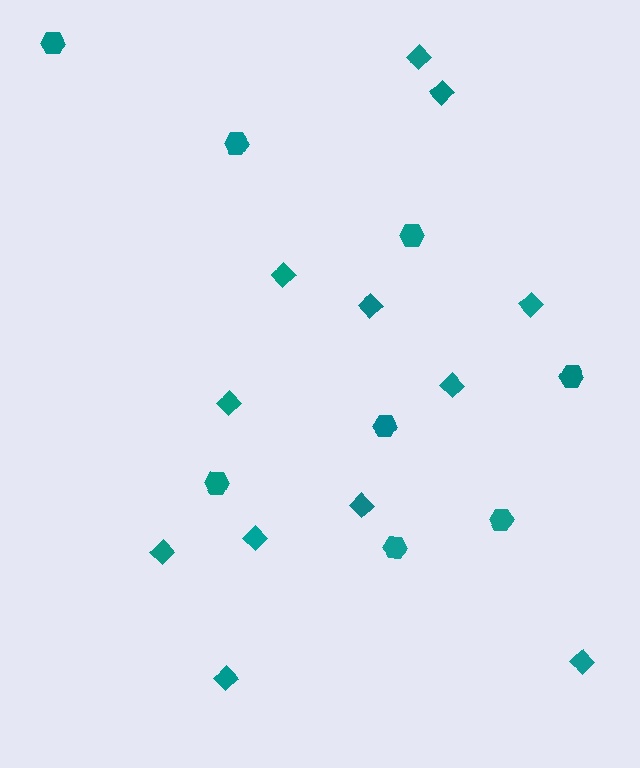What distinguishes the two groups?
There are 2 groups: one group of diamonds (12) and one group of hexagons (8).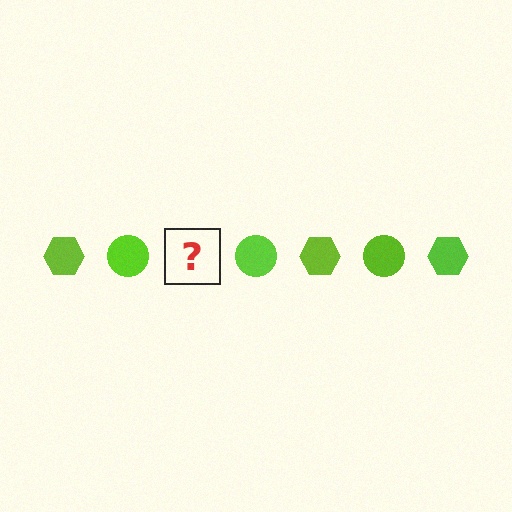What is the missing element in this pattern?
The missing element is a lime hexagon.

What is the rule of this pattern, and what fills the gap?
The rule is that the pattern cycles through hexagon, circle shapes in lime. The gap should be filled with a lime hexagon.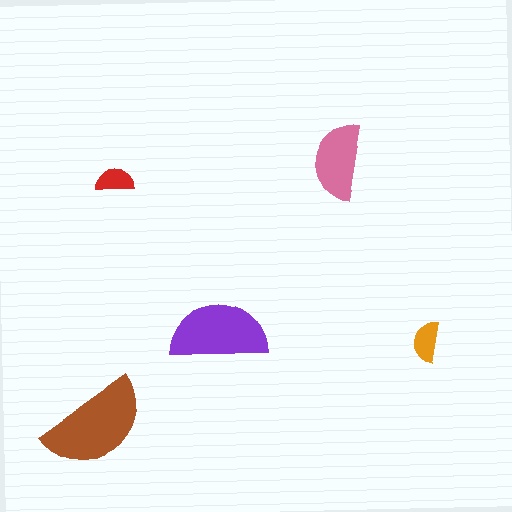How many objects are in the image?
There are 5 objects in the image.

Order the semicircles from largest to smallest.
the brown one, the purple one, the pink one, the orange one, the red one.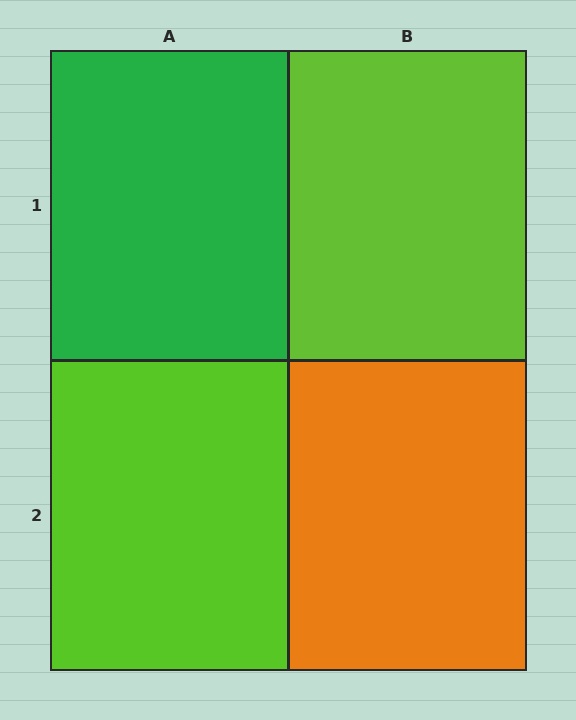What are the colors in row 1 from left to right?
Green, lime.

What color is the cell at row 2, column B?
Orange.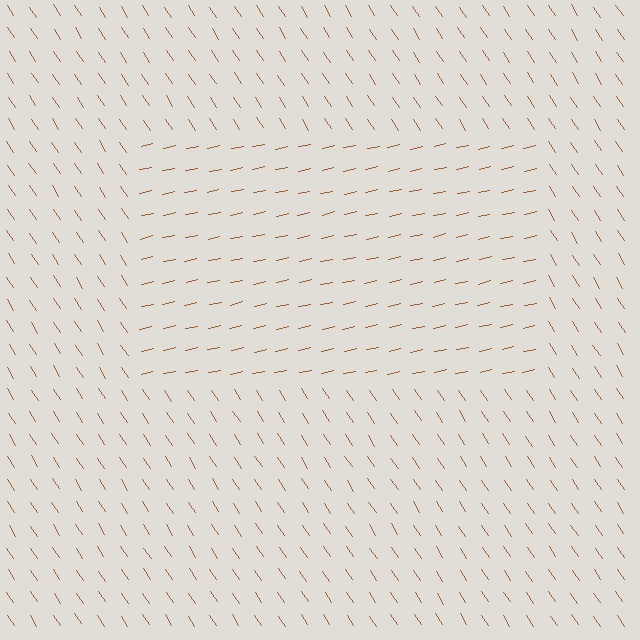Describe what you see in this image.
The image is filled with small brown line segments. A rectangle region in the image has lines oriented differently from the surrounding lines, creating a visible texture boundary.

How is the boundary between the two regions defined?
The boundary is defined purely by a change in line orientation (approximately 69 degrees difference). All lines are the same color and thickness.